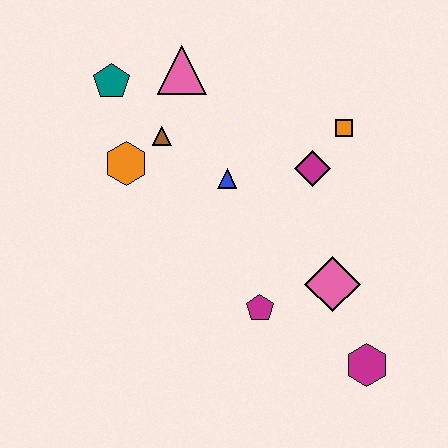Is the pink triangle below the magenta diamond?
No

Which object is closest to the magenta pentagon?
The pink diamond is closest to the magenta pentagon.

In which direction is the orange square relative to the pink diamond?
The orange square is above the pink diamond.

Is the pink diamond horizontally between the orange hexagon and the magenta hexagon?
Yes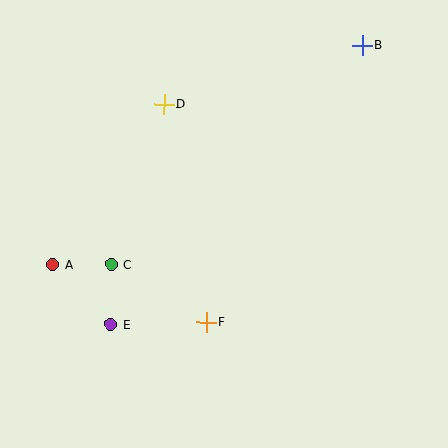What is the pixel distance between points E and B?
The distance between E and B is 376 pixels.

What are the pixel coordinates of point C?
Point C is at (112, 264).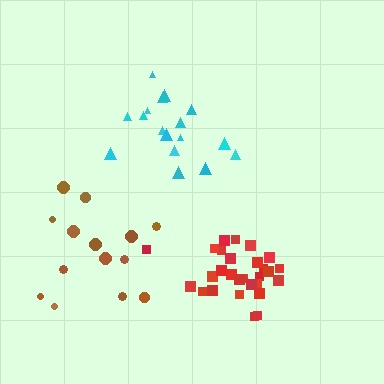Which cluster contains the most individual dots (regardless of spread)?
Red (29).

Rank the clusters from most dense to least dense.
red, cyan, brown.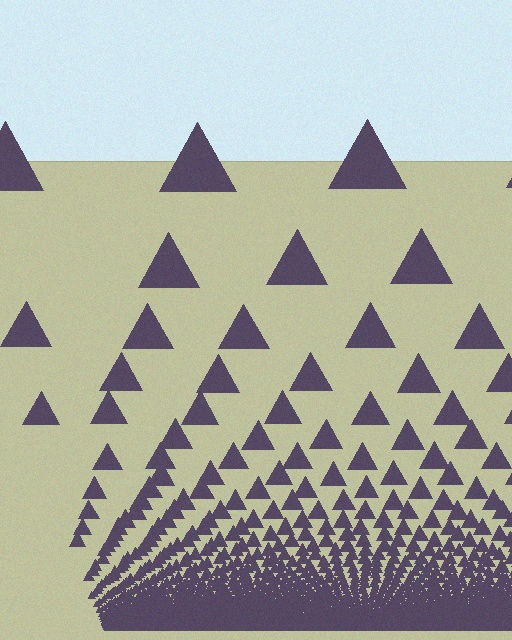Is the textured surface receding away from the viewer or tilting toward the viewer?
The surface appears to tilt toward the viewer. Texture elements get larger and sparser toward the top.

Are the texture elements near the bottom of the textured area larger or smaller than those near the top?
Smaller. The gradient is inverted — elements near the bottom are smaller and denser.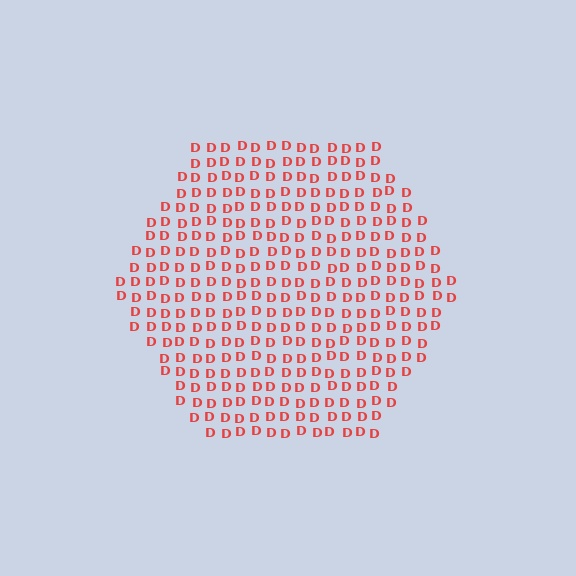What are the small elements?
The small elements are letter D's.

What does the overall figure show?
The overall figure shows a hexagon.